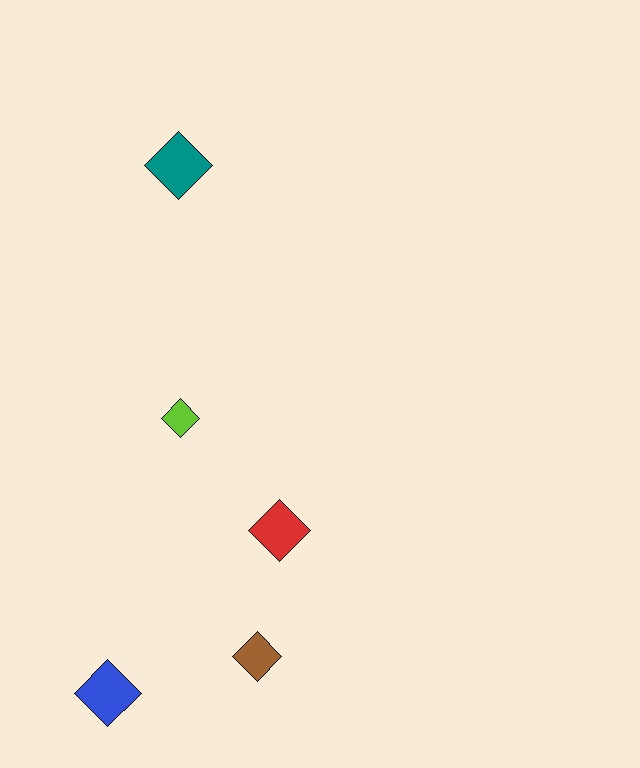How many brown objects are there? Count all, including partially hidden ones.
There is 1 brown object.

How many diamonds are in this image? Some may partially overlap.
There are 5 diamonds.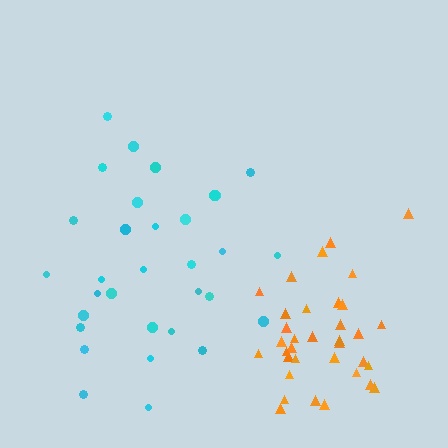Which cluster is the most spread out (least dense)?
Cyan.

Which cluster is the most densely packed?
Orange.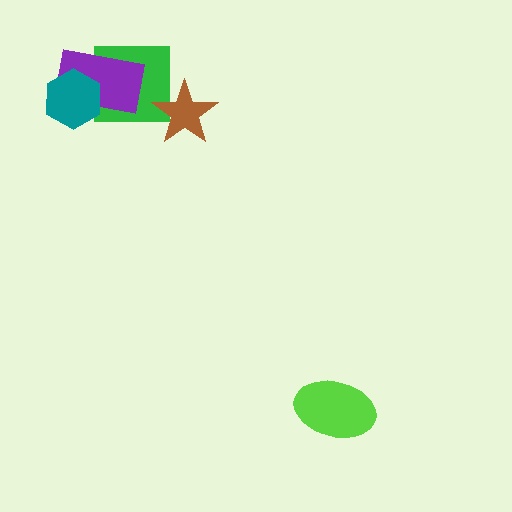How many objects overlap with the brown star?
1 object overlaps with the brown star.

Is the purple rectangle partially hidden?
Yes, it is partially covered by another shape.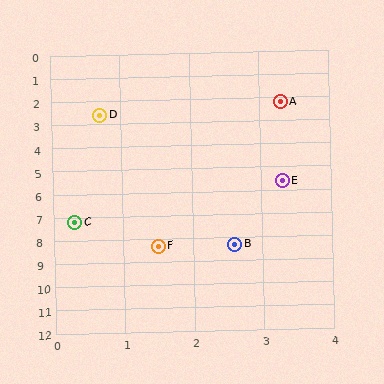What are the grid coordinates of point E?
Point E is at approximately (3.3, 5.6).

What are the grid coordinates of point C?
Point C is at approximately (0.3, 7.2).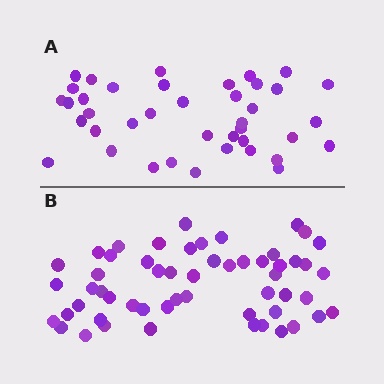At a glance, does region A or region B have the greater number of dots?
Region B (the bottom region) has more dots.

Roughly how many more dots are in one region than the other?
Region B has approximately 15 more dots than region A.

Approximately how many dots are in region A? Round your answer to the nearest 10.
About 40 dots.